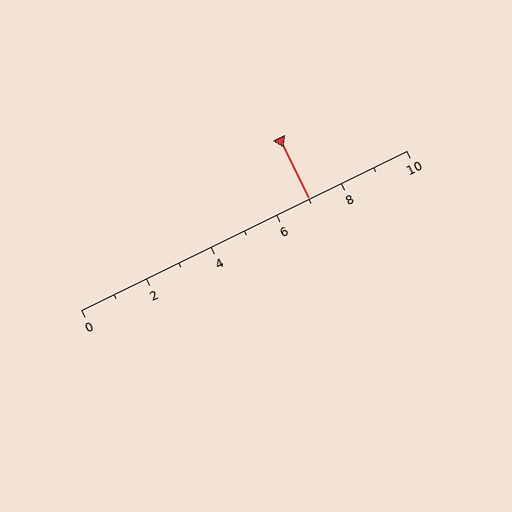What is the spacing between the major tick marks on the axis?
The major ticks are spaced 2 apart.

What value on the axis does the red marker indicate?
The marker indicates approximately 7.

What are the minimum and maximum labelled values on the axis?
The axis runs from 0 to 10.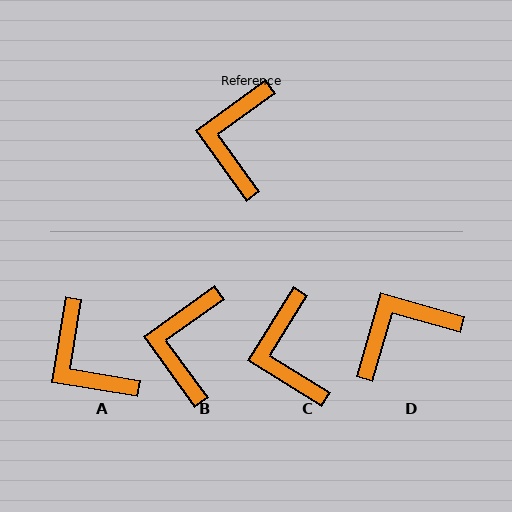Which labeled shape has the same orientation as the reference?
B.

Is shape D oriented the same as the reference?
No, it is off by about 52 degrees.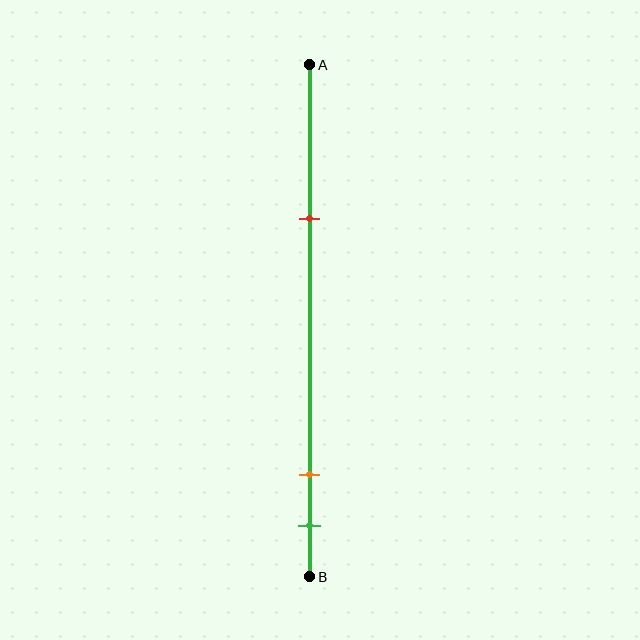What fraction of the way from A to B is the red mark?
The red mark is approximately 30% (0.3) of the way from A to B.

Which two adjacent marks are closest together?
The orange and green marks are the closest adjacent pair.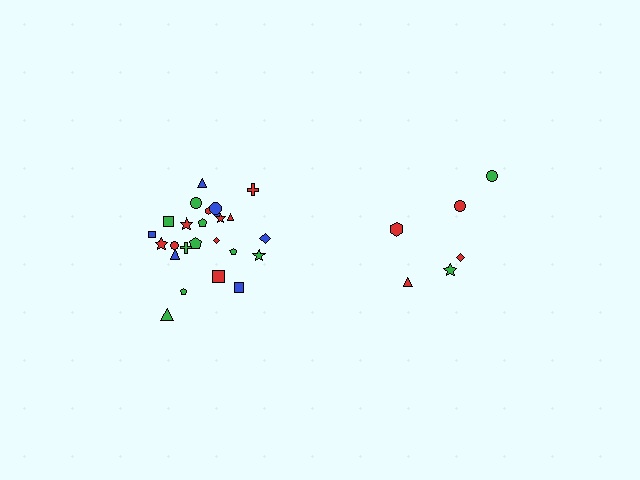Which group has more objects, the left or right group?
The left group.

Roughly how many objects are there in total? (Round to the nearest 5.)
Roughly 30 objects in total.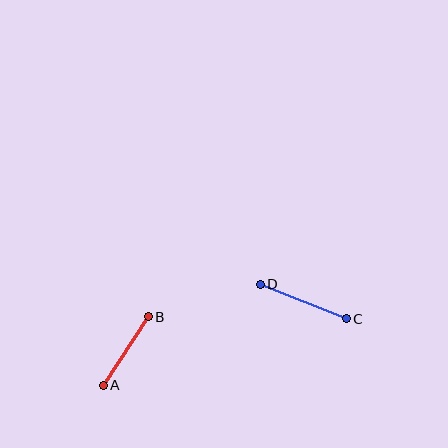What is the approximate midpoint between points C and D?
The midpoint is at approximately (303, 302) pixels.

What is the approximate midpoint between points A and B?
The midpoint is at approximately (126, 351) pixels.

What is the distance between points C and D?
The distance is approximately 93 pixels.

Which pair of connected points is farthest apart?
Points C and D are farthest apart.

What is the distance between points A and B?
The distance is approximately 82 pixels.